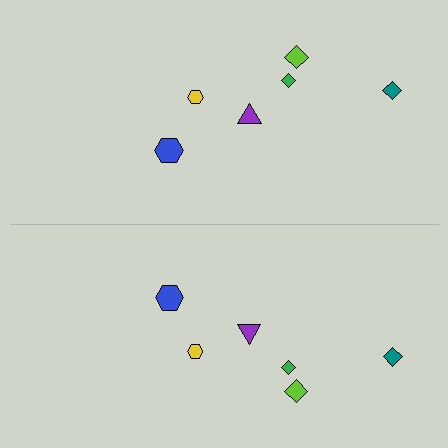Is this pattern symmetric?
Yes, this pattern has bilateral (reflection) symmetry.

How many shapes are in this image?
There are 12 shapes in this image.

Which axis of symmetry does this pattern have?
The pattern has a horizontal axis of symmetry running through the center of the image.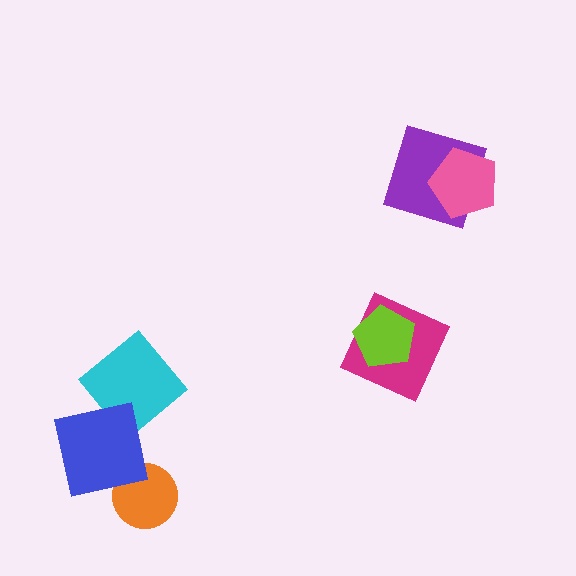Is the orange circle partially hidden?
Yes, it is partially covered by another shape.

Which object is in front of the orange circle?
The blue square is in front of the orange circle.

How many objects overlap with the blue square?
1 object overlaps with the blue square.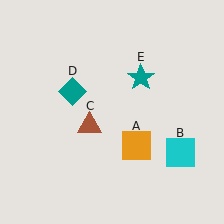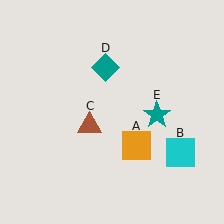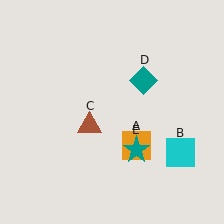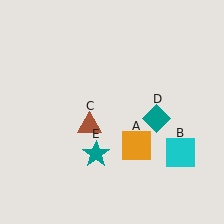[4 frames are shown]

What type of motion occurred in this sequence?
The teal diamond (object D), teal star (object E) rotated clockwise around the center of the scene.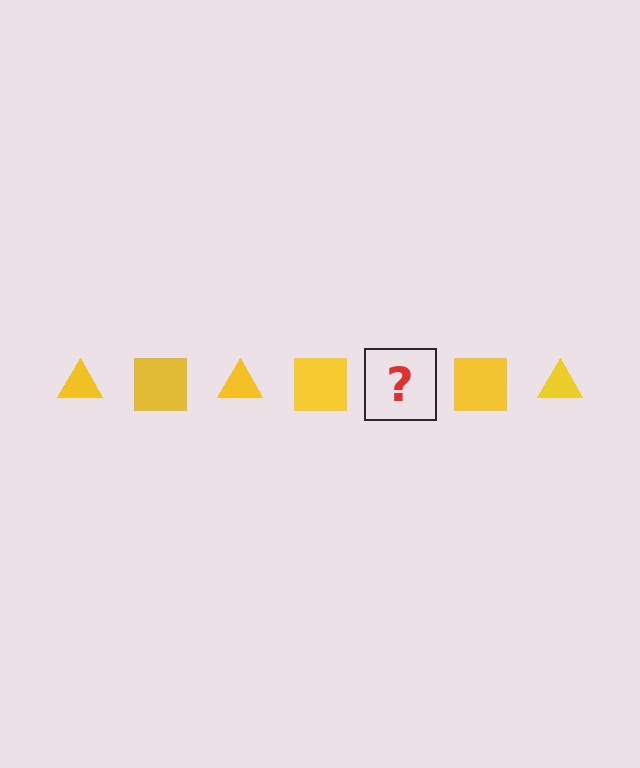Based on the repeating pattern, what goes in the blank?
The blank should be a yellow triangle.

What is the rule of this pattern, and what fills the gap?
The rule is that the pattern cycles through triangle, square shapes in yellow. The gap should be filled with a yellow triangle.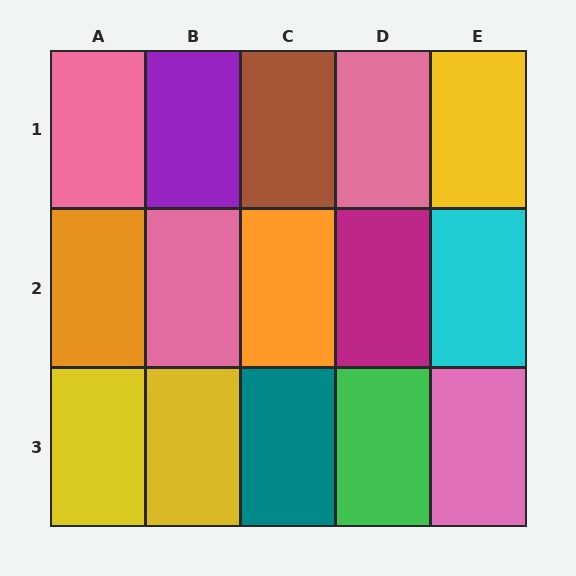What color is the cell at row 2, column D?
Magenta.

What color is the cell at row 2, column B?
Pink.